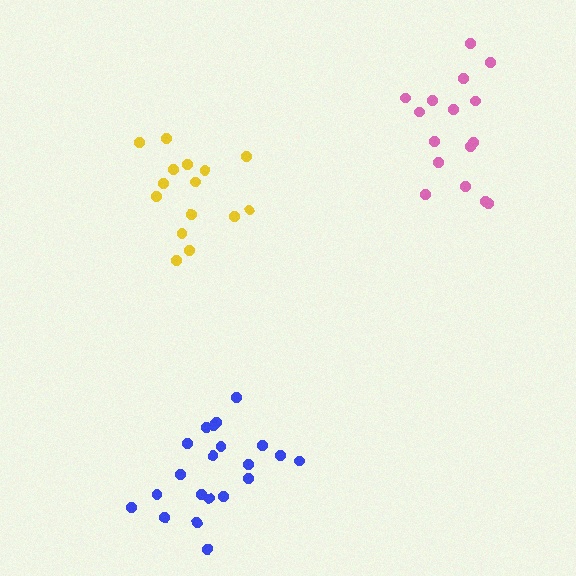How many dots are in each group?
Group 1: 16 dots, Group 2: 21 dots, Group 3: 15 dots (52 total).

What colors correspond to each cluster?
The clusters are colored: pink, blue, yellow.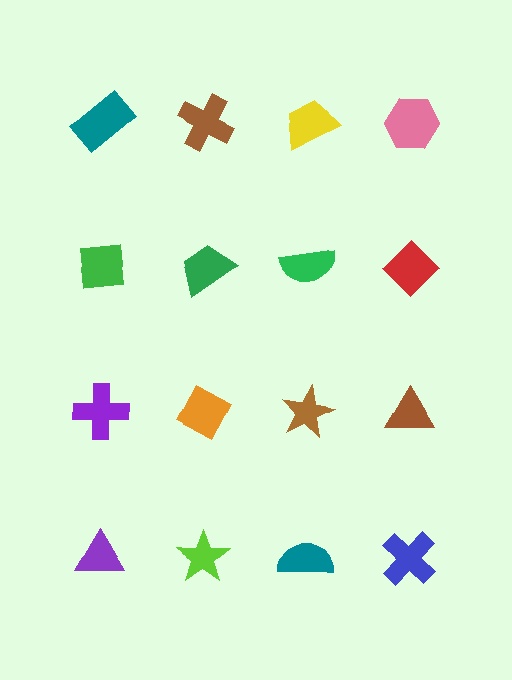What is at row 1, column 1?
A teal rectangle.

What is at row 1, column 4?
A pink hexagon.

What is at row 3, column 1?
A purple cross.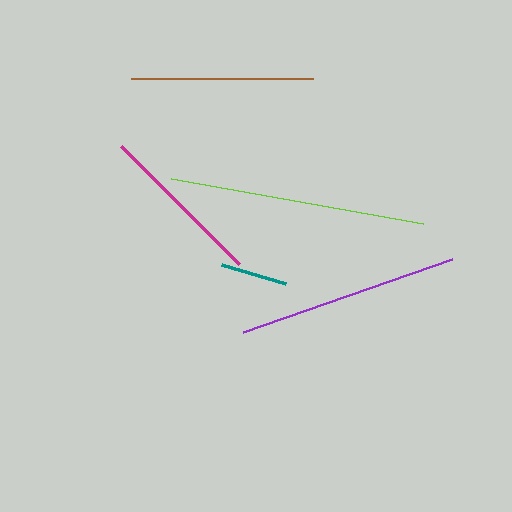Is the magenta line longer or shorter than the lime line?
The lime line is longer than the magenta line.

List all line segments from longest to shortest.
From longest to shortest: lime, purple, brown, magenta, teal.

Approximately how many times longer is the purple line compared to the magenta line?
The purple line is approximately 1.3 times the length of the magenta line.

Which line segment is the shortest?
The teal line is the shortest at approximately 67 pixels.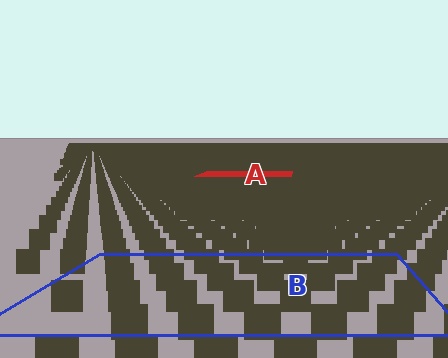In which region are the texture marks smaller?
The texture marks are smaller in region A, because it is farther away.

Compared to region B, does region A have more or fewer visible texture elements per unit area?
Region A has more texture elements per unit area — they are packed more densely because it is farther away.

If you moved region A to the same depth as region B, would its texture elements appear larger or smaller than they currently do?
They would appear larger. At a closer depth, the same texture elements are projected at a bigger on-screen size.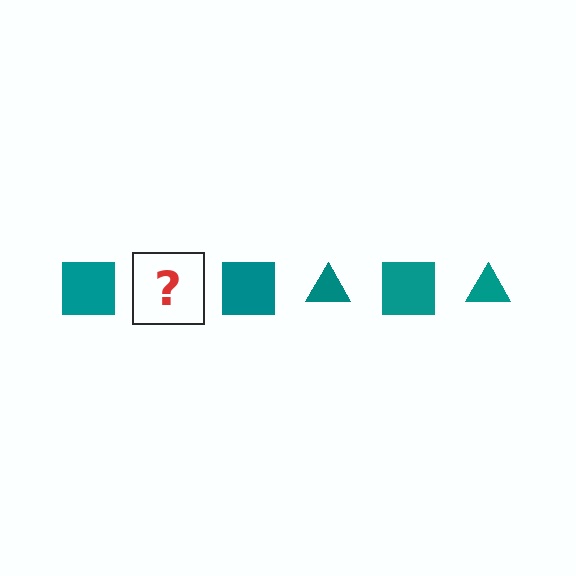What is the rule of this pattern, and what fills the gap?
The rule is that the pattern cycles through square, triangle shapes in teal. The gap should be filled with a teal triangle.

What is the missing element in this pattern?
The missing element is a teal triangle.